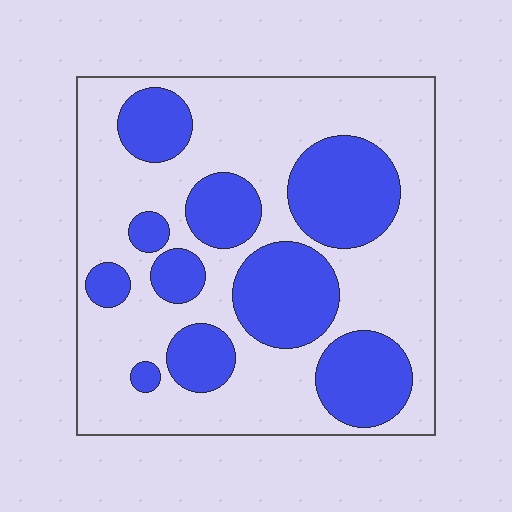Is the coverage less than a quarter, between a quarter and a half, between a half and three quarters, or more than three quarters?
Between a quarter and a half.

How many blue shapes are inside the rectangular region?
10.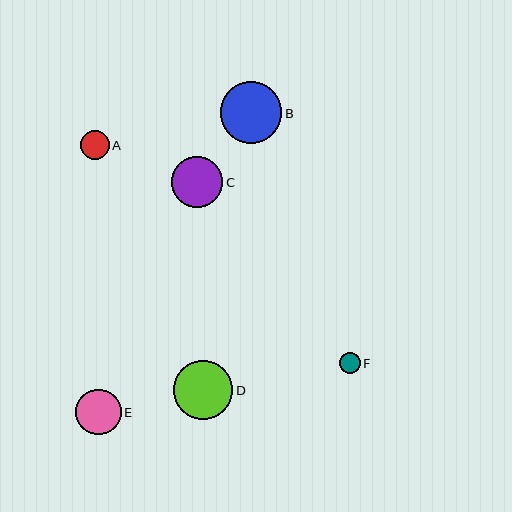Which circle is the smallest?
Circle F is the smallest with a size of approximately 21 pixels.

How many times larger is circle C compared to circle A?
Circle C is approximately 1.8 times the size of circle A.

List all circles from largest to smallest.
From largest to smallest: B, D, C, E, A, F.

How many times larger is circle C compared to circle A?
Circle C is approximately 1.8 times the size of circle A.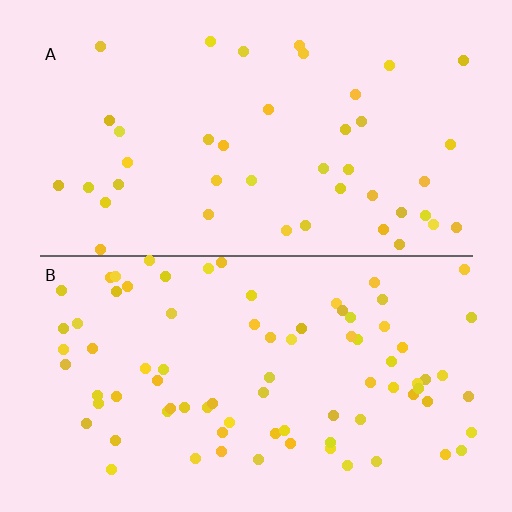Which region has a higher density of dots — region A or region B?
B (the bottom).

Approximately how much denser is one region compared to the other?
Approximately 1.9× — region B over region A.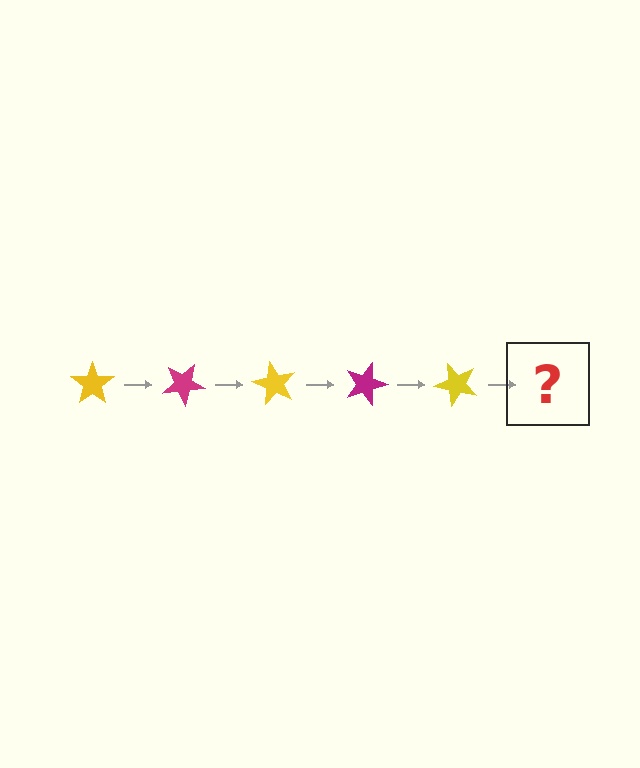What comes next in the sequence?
The next element should be a magenta star, rotated 150 degrees from the start.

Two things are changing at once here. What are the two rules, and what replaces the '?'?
The two rules are that it rotates 30 degrees each step and the color cycles through yellow and magenta. The '?' should be a magenta star, rotated 150 degrees from the start.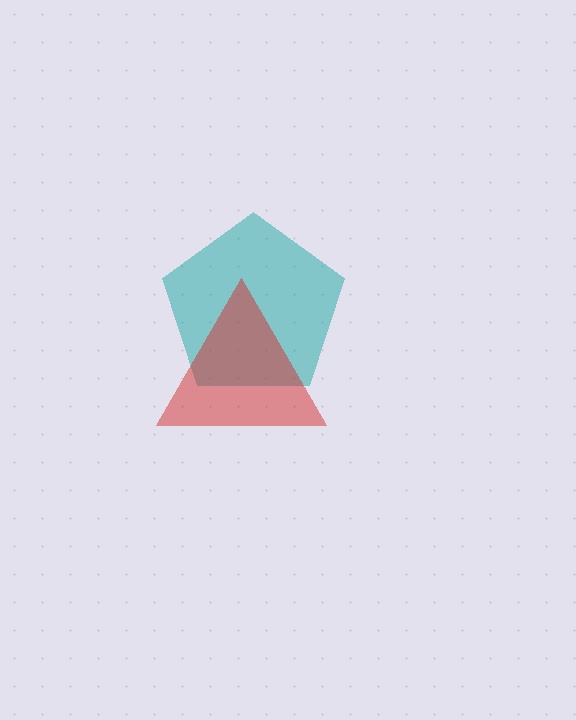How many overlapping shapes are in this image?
There are 2 overlapping shapes in the image.